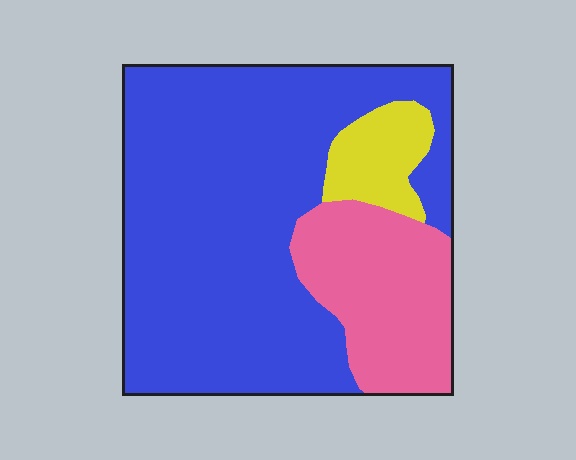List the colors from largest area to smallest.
From largest to smallest: blue, pink, yellow.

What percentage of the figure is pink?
Pink covers around 20% of the figure.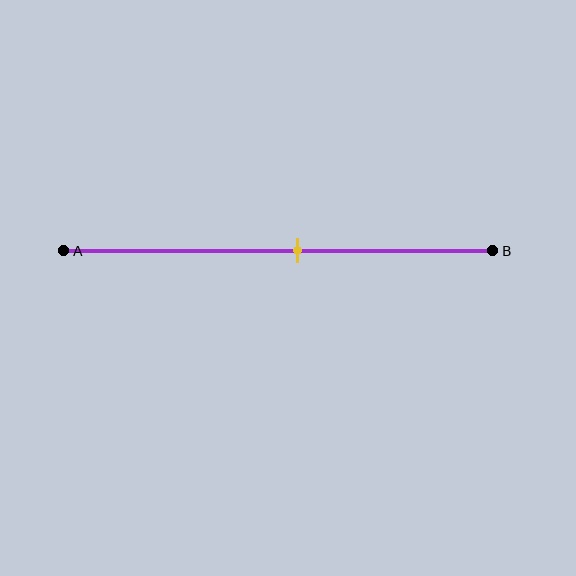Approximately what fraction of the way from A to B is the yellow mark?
The yellow mark is approximately 55% of the way from A to B.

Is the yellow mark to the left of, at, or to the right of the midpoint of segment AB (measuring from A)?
The yellow mark is to the right of the midpoint of segment AB.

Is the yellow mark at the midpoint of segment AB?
No, the mark is at about 55% from A, not at the 50% midpoint.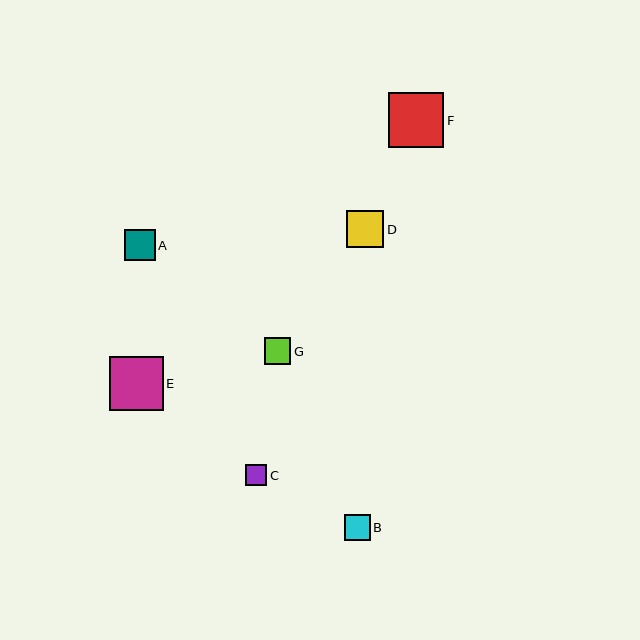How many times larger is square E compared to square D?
Square E is approximately 1.5 times the size of square D.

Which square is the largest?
Square F is the largest with a size of approximately 55 pixels.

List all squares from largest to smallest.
From largest to smallest: F, E, D, A, G, B, C.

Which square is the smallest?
Square C is the smallest with a size of approximately 21 pixels.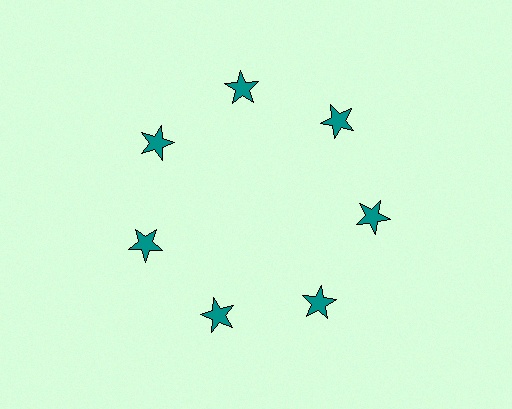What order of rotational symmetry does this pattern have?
This pattern has 7-fold rotational symmetry.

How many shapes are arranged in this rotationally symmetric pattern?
There are 7 shapes, arranged in 7 groups of 1.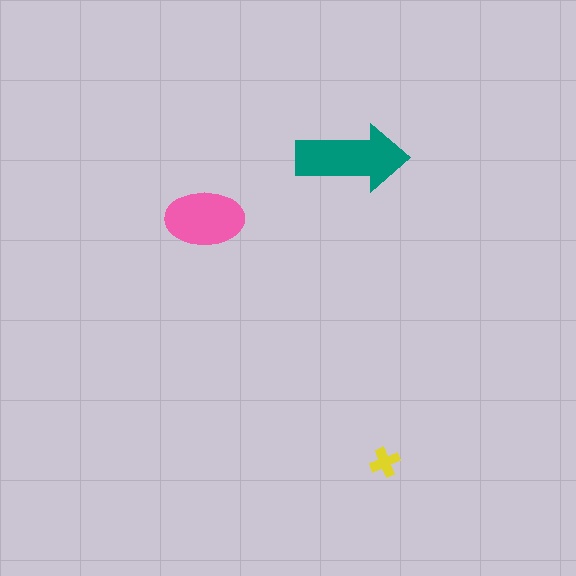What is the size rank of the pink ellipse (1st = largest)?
2nd.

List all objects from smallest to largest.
The yellow cross, the pink ellipse, the teal arrow.